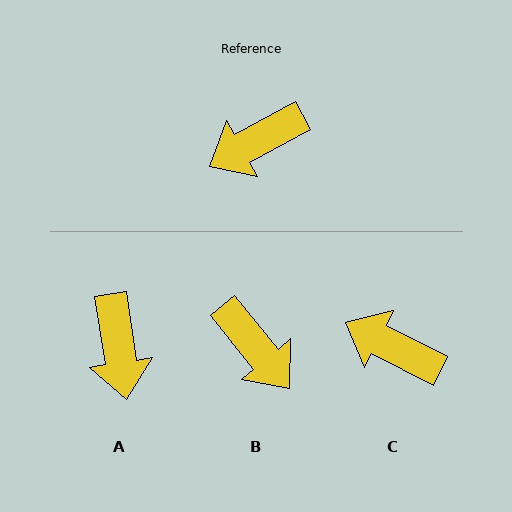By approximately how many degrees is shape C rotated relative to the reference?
Approximately 56 degrees clockwise.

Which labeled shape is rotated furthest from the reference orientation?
B, about 100 degrees away.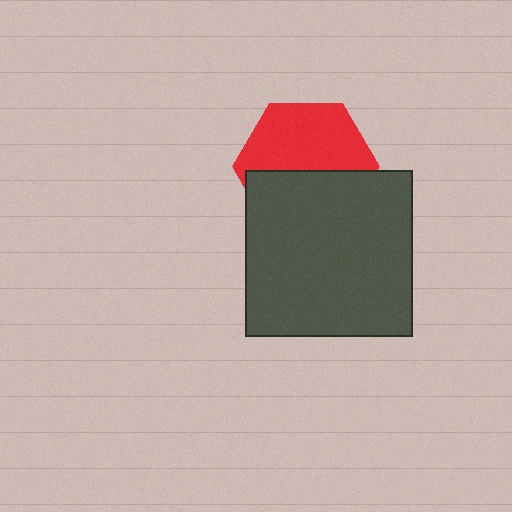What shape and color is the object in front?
The object in front is a dark gray square.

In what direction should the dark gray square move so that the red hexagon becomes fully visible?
The dark gray square should move down. That is the shortest direction to clear the overlap and leave the red hexagon fully visible.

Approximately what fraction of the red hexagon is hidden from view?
Roughly 47% of the red hexagon is hidden behind the dark gray square.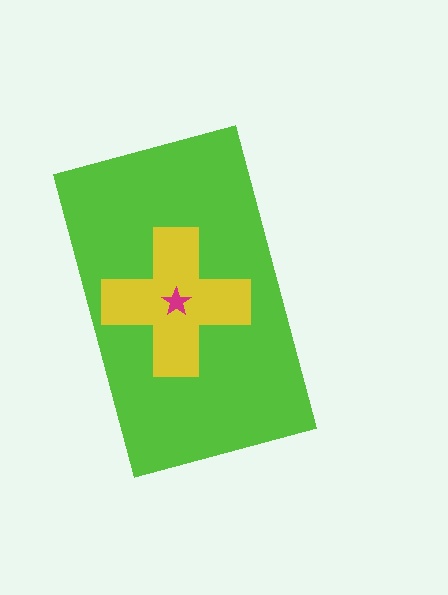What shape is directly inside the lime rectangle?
The yellow cross.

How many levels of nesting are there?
3.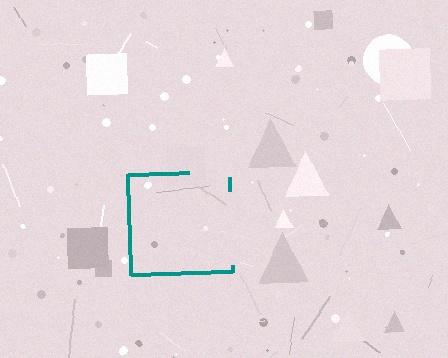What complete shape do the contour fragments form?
The contour fragments form a square.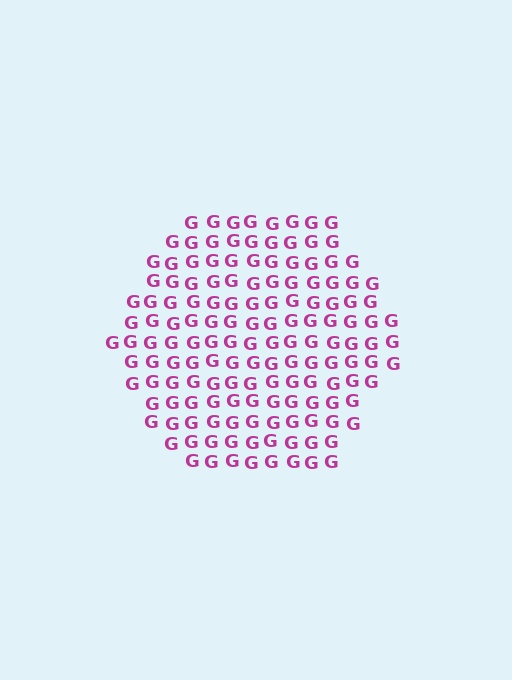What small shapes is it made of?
It is made of small letter G's.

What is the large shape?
The large shape is a hexagon.